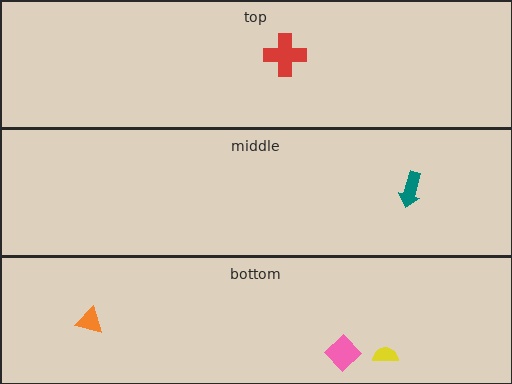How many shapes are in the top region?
1.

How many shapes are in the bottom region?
3.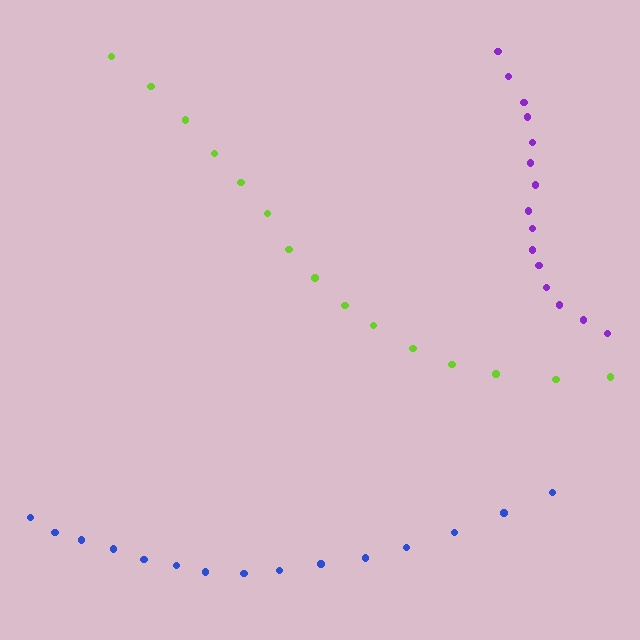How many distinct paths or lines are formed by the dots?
There are 3 distinct paths.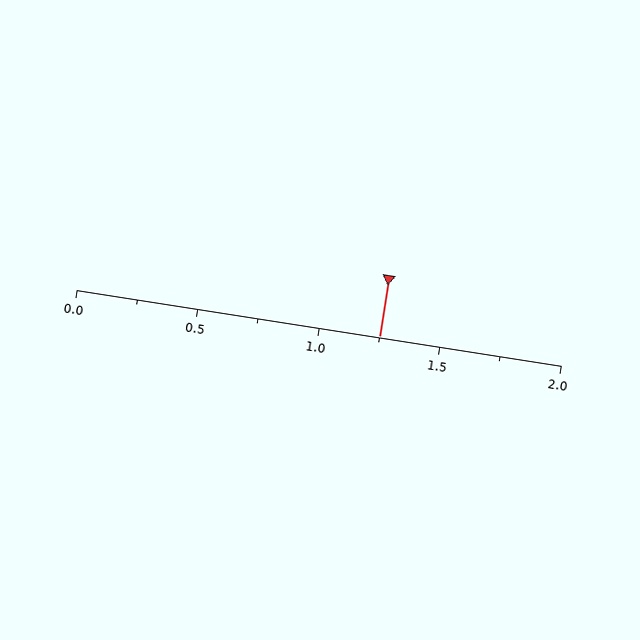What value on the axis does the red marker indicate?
The marker indicates approximately 1.25.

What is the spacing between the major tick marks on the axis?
The major ticks are spaced 0.5 apart.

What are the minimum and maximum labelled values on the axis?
The axis runs from 0.0 to 2.0.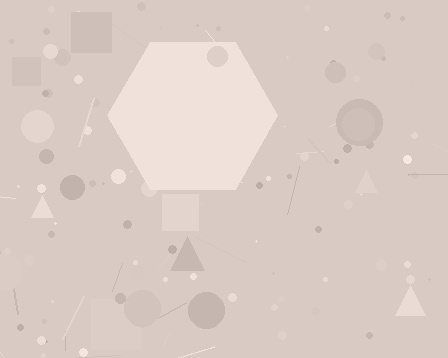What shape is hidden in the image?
A hexagon is hidden in the image.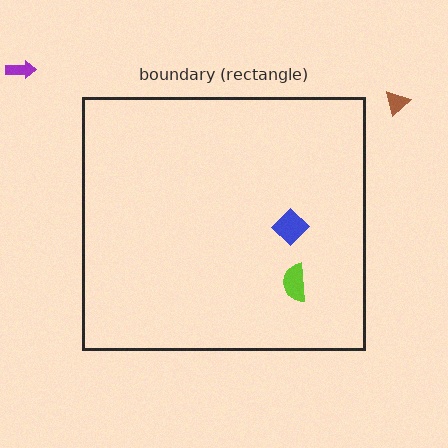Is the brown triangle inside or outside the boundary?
Outside.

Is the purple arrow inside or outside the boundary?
Outside.